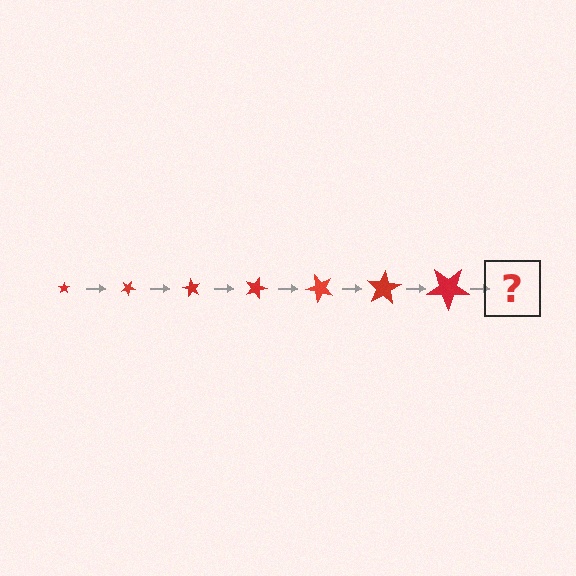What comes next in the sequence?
The next element should be a star, larger than the previous one and rotated 210 degrees from the start.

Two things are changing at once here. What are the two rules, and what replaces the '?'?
The two rules are that the star grows larger each step and it rotates 30 degrees each step. The '?' should be a star, larger than the previous one and rotated 210 degrees from the start.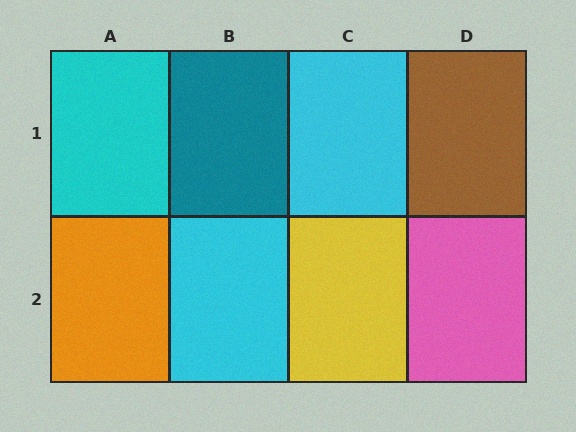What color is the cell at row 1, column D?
Brown.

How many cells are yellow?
1 cell is yellow.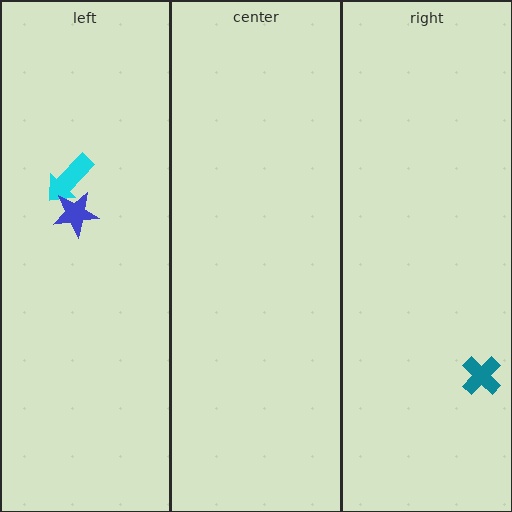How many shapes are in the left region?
2.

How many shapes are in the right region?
1.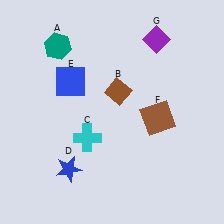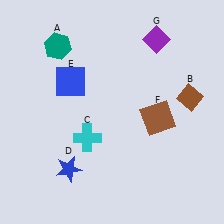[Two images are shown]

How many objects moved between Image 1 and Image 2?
1 object moved between the two images.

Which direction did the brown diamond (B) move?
The brown diamond (B) moved right.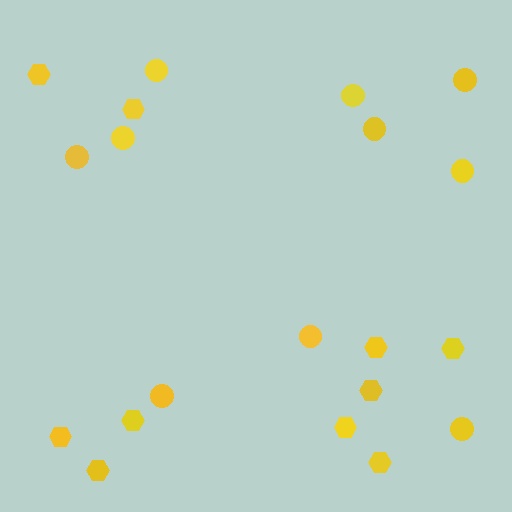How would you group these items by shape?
There are 2 groups: one group of circles (10) and one group of hexagons (10).